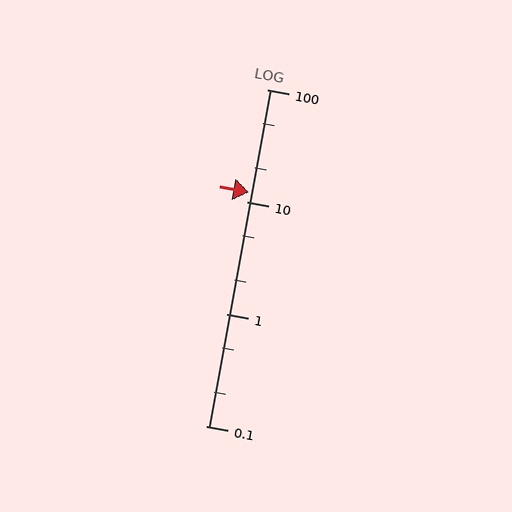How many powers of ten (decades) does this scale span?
The scale spans 3 decades, from 0.1 to 100.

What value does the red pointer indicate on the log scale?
The pointer indicates approximately 12.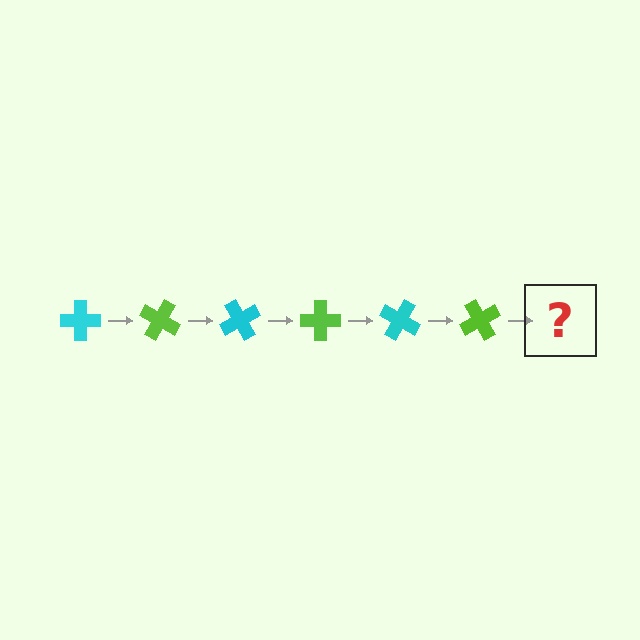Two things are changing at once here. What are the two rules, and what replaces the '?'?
The two rules are that it rotates 30 degrees each step and the color cycles through cyan and lime. The '?' should be a cyan cross, rotated 180 degrees from the start.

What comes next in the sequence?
The next element should be a cyan cross, rotated 180 degrees from the start.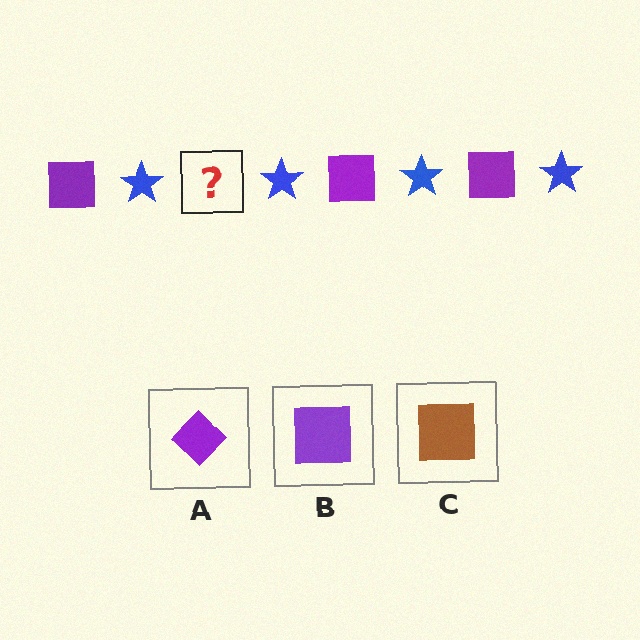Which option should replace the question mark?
Option B.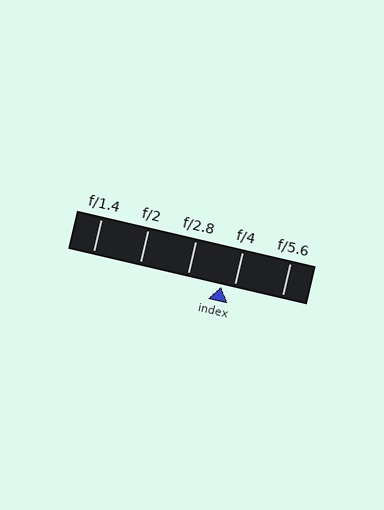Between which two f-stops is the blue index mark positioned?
The index mark is between f/2.8 and f/4.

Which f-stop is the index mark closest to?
The index mark is closest to f/4.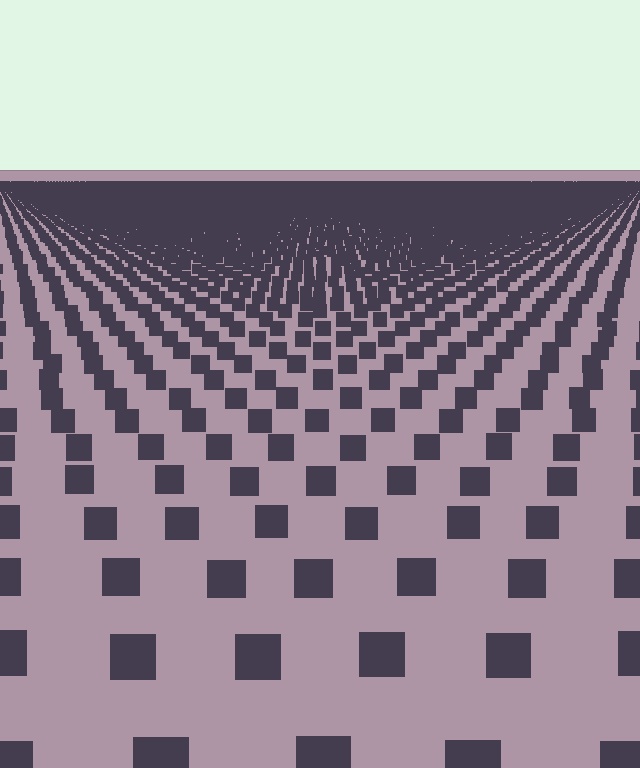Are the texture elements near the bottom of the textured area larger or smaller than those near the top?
Larger. Near the bottom, elements are closer to the viewer and appear at a bigger on-screen size.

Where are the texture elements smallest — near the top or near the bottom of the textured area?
Near the top.